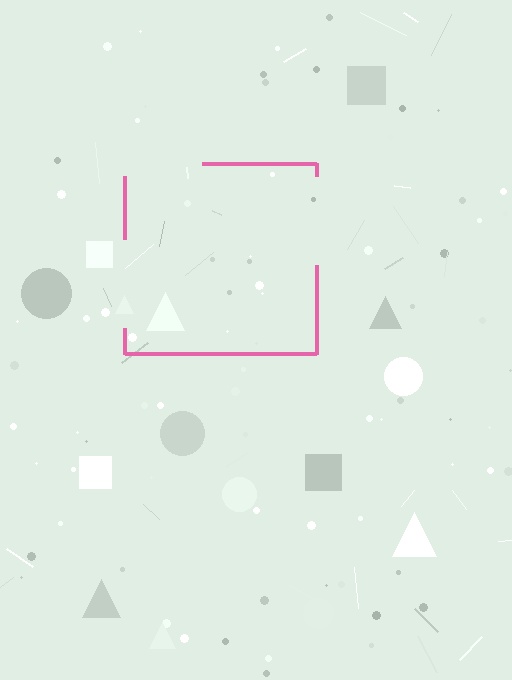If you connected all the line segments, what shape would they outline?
They would outline a square.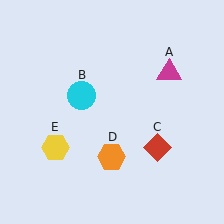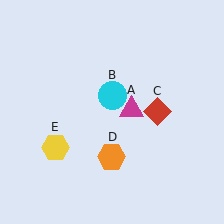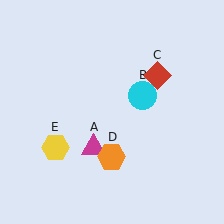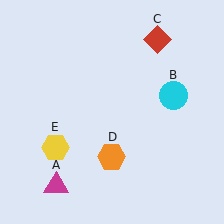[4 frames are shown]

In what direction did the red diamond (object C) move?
The red diamond (object C) moved up.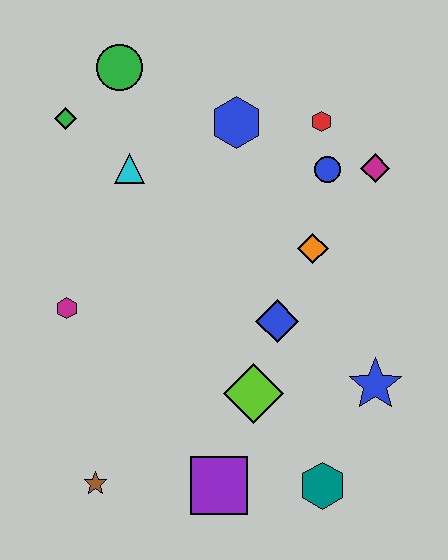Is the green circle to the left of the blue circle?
Yes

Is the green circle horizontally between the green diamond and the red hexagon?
Yes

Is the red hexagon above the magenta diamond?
Yes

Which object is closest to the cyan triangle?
The green diamond is closest to the cyan triangle.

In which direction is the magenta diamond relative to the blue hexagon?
The magenta diamond is to the right of the blue hexagon.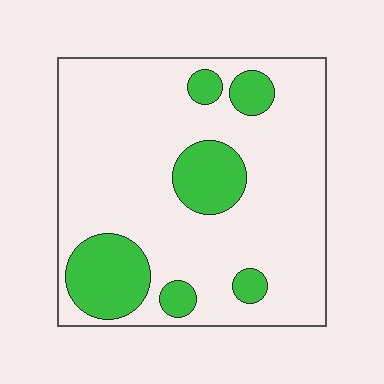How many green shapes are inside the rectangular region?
6.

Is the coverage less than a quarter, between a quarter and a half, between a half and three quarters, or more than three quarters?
Less than a quarter.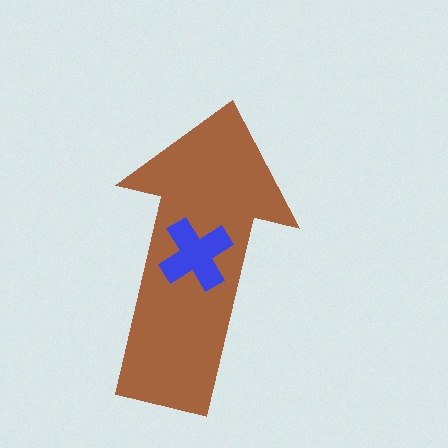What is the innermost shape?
The blue cross.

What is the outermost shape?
The brown arrow.